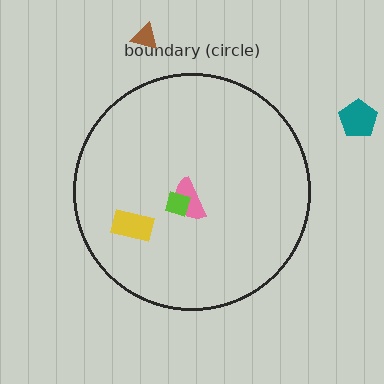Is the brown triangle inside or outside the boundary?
Outside.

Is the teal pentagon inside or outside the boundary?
Outside.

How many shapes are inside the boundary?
3 inside, 2 outside.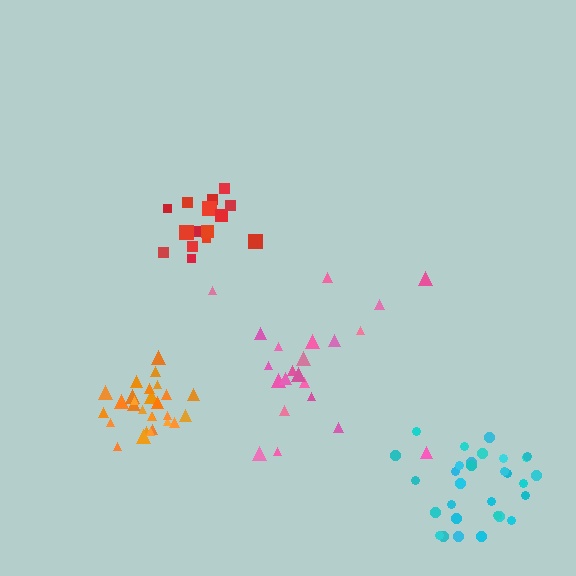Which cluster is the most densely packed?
Orange.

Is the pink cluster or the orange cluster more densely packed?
Orange.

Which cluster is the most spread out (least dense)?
Pink.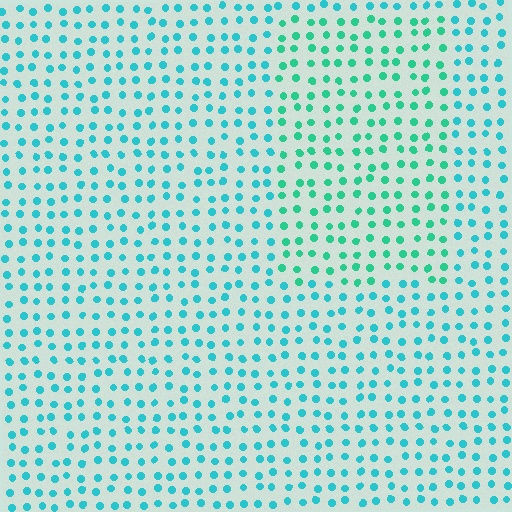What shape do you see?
I see a rectangle.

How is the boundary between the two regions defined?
The boundary is defined purely by a slight shift in hue (about 26 degrees). Spacing, size, and orientation are identical on both sides.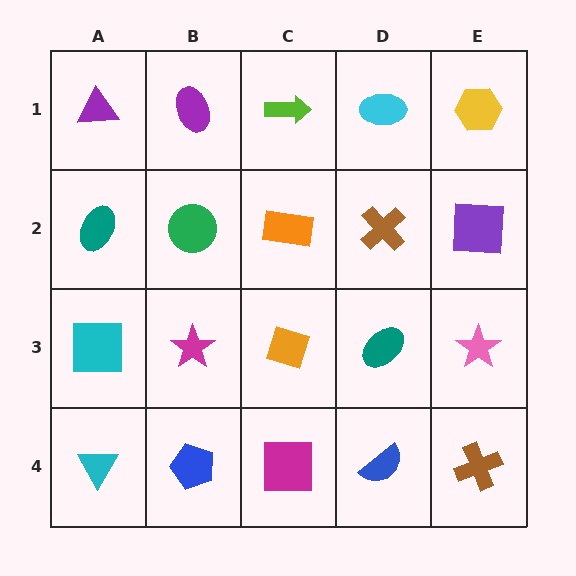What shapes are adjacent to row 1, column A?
A teal ellipse (row 2, column A), a purple ellipse (row 1, column B).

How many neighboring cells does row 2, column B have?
4.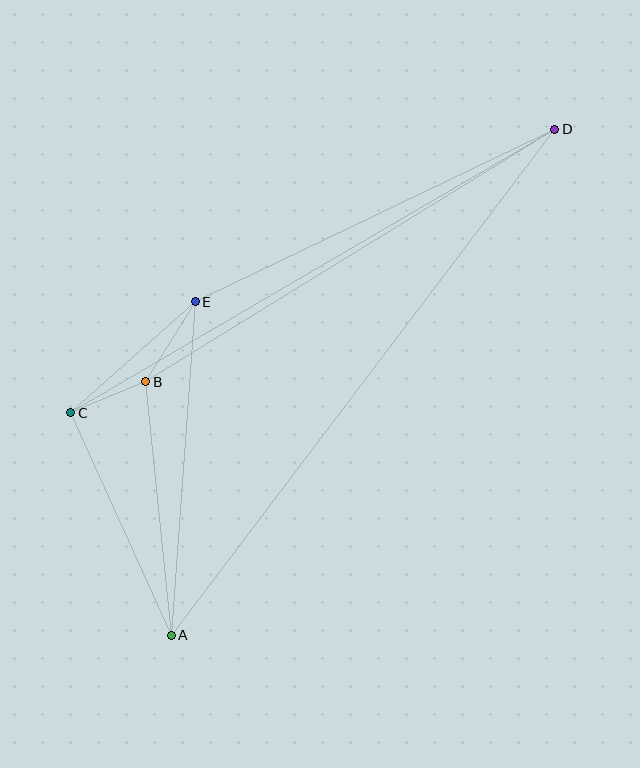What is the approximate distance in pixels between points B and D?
The distance between B and D is approximately 481 pixels.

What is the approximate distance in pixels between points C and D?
The distance between C and D is approximately 561 pixels.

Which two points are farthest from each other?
Points A and D are farthest from each other.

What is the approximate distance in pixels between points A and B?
The distance between A and B is approximately 255 pixels.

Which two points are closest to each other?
Points B and C are closest to each other.